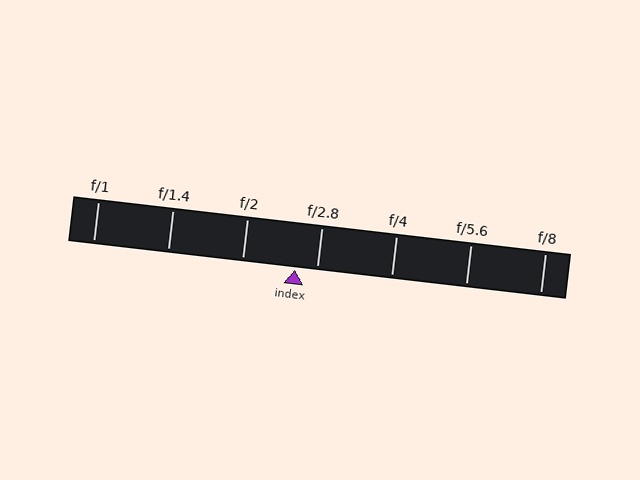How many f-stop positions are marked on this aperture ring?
There are 7 f-stop positions marked.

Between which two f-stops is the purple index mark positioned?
The index mark is between f/2 and f/2.8.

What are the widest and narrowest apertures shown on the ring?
The widest aperture shown is f/1 and the narrowest is f/8.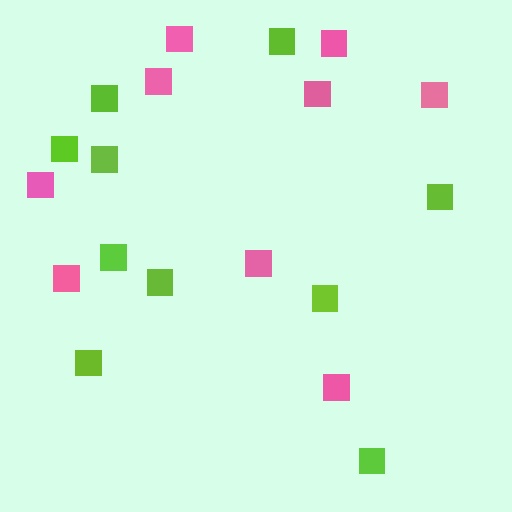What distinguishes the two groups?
There are 2 groups: one group of pink squares (9) and one group of lime squares (10).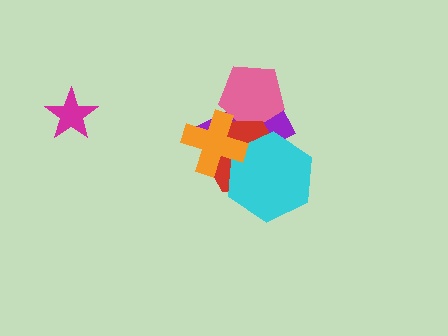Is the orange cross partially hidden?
No, no other shape covers it.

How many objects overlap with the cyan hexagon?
3 objects overlap with the cyan hexagon.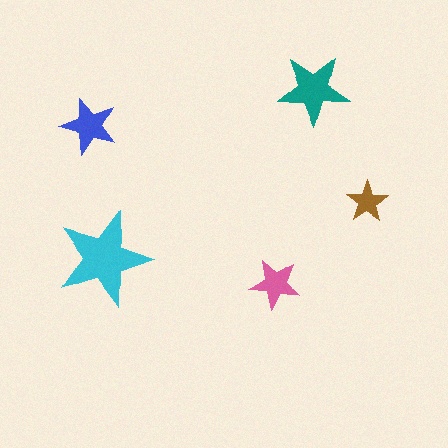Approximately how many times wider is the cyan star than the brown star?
About 2.5 times wider.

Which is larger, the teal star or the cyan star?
The cyan one.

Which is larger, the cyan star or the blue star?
The cyan one.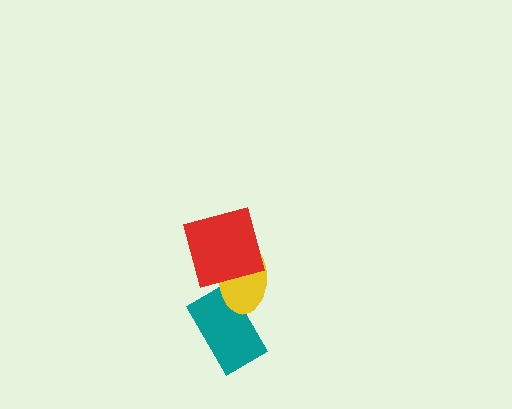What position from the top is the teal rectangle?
The teal rectangle is 3rd from the top.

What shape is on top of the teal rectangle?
The yellow ellipse is on top of the teal rectangle.